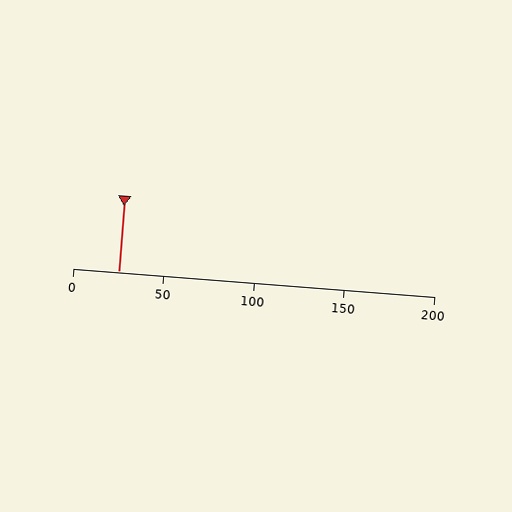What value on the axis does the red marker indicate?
The marker indicates approximately 25.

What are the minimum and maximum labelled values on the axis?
The axis runs from 0 to 200.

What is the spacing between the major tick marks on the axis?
The major ticks are spaced 50 apart.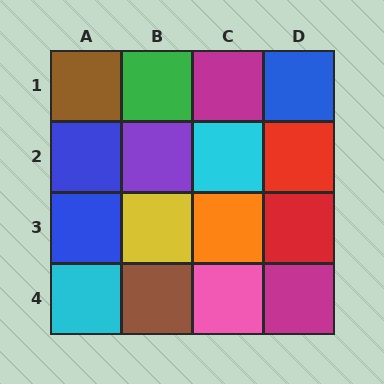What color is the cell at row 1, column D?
Blue.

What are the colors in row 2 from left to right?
Blue, purple, cyan, red.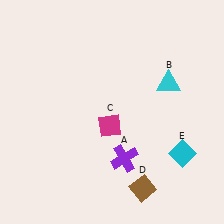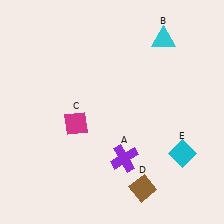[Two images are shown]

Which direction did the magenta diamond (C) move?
The magenta diamond (C) moved left.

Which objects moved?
The objects that moved are: the cyan triangle (B), the magenta diamond (C).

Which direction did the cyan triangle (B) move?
The cyan triangle (B) moved up.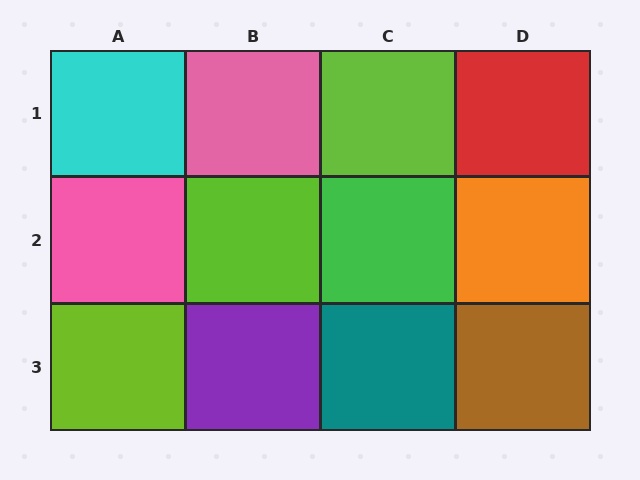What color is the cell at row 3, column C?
Teal.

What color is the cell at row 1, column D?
Red.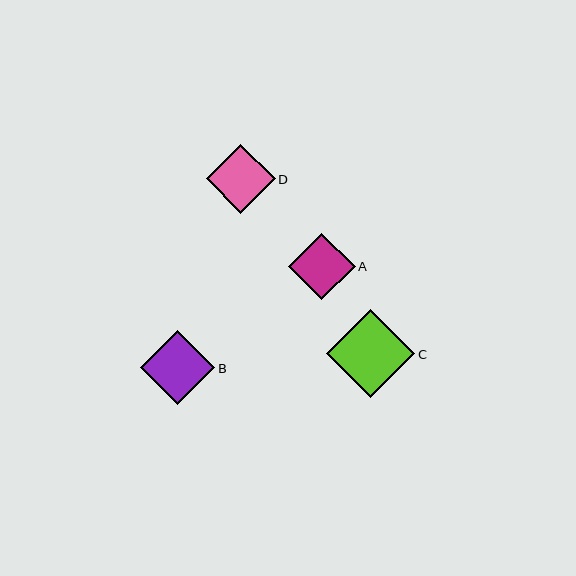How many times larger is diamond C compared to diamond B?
Diamond C is approximately 1.2 times the size of diamond B.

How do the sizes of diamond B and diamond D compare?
Diamond B and diamond D are approximately the same size.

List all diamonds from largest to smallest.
From largest to smallest: C, B, D, A.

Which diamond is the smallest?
Diamond A is the smallest with a size of approximately 67 pixels.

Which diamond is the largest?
Diamond C is the largest with a size of approximately 88 pixels.